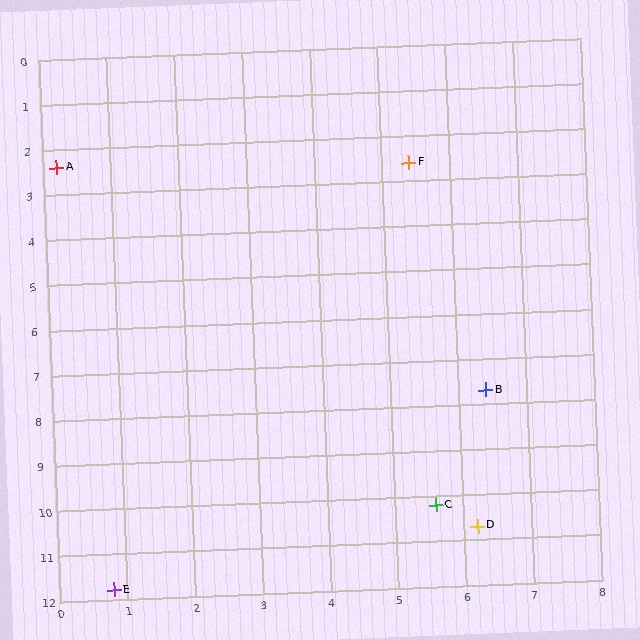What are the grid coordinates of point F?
Point F is at approximately (5.4, 2.6).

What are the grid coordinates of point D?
Point D is at approximately (6.2, 10.7).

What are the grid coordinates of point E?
Point E is at approximately (0.8, 11.8).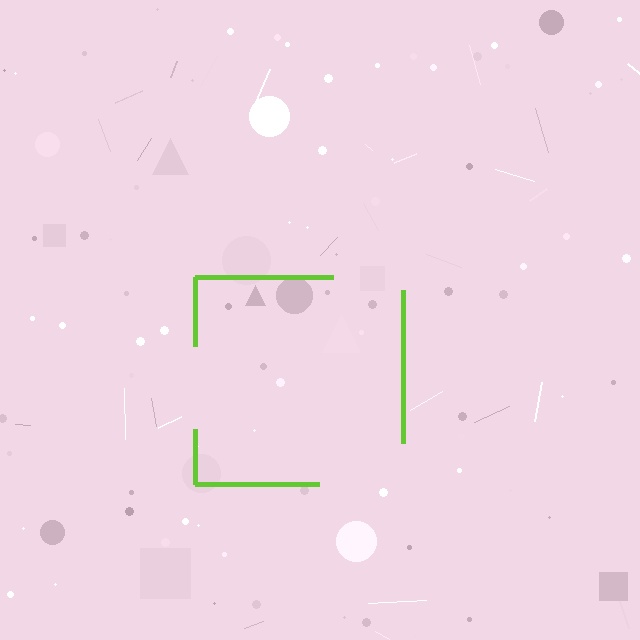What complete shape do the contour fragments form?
The contour fragments form a square.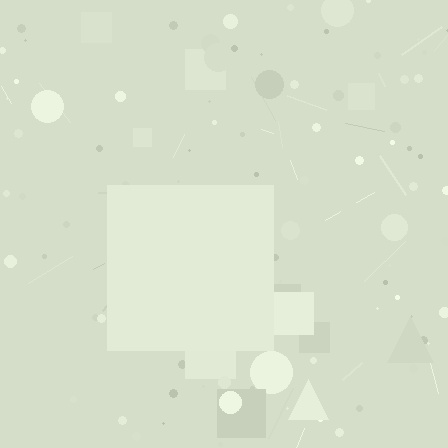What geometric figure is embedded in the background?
A square is embedded in the background.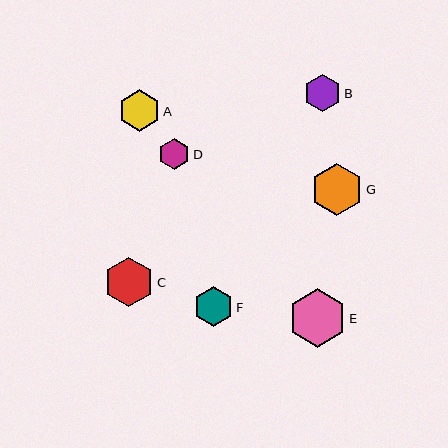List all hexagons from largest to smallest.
From largest to smallest: E, G, C, A, F, B, D.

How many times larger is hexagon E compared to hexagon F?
Hexagon E is approximately 1.5 times the size of hexagon F.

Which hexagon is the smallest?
Hexagon D is the smallest with a size of approximately 31 pixels.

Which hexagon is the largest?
Hexagon E is the largest with a size of approximately 58 pixels.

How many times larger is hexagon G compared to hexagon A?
Hexagon G is approximately 1.3 times the size of hexagon A.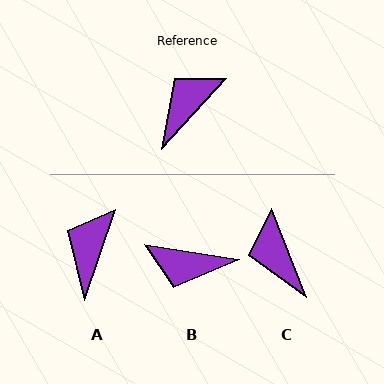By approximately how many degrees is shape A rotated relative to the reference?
Approximately 24 degrees counter-clockwise.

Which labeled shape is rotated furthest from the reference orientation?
B, about 124 degrees away.